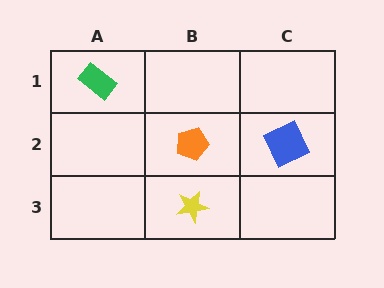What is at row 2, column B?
An orange pentagon.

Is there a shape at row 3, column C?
No, that cell is empty.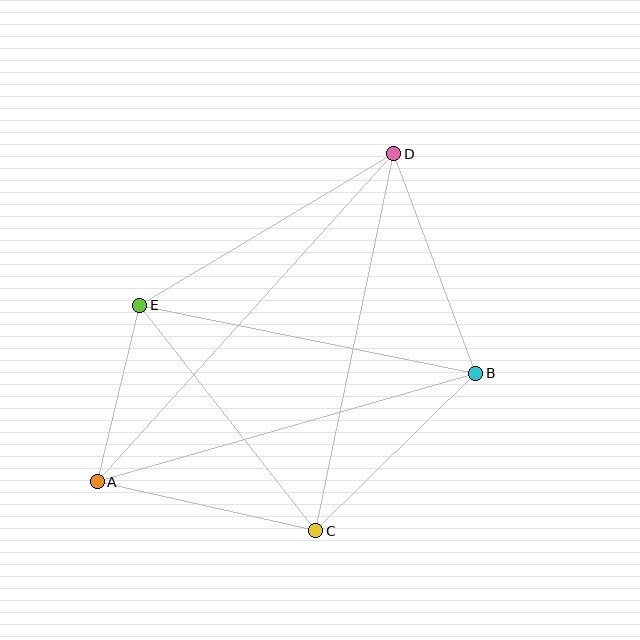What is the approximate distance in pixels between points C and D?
The distance between C and D is approximately 385 pixels.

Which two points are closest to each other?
Points A and E are closest to each other.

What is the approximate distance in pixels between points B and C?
The distance between B and C is approximately 224 pixels.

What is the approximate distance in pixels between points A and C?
The distance between A and C is approximately 224 pixels.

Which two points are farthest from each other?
Points A and D are farthest from each other.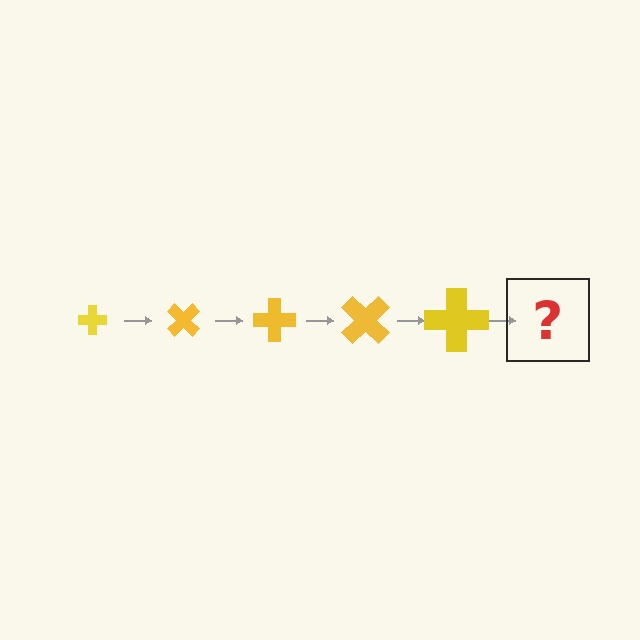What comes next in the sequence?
The next element should be a cross, larger than the previous one and rotated 225 degrees from the start.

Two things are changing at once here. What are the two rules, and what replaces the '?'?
The two rules are that the cross grows larger each step and it rotates 45 degrees each step. The '?' should be a cross, larger than the previous one and rotated 225 degrees from the start.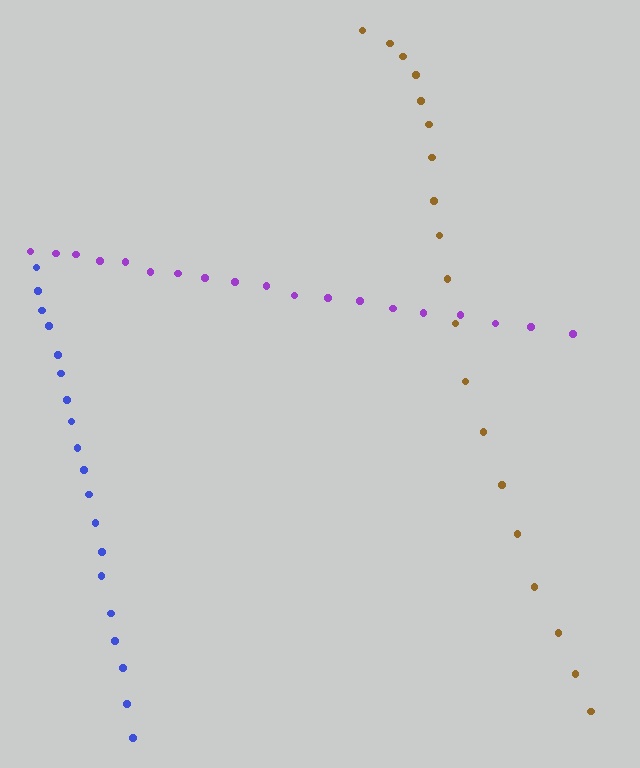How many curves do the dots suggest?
There are 3 distinct paths.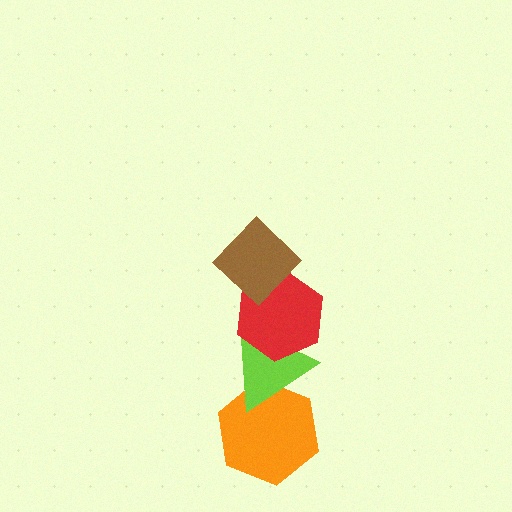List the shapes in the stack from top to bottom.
From top to bottom: the brown diamond, the red hexagon, the lime triangle, the orange hexagon.